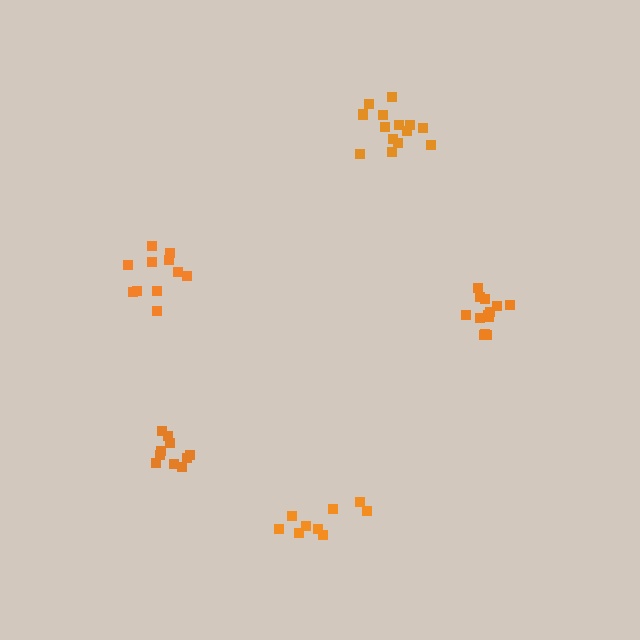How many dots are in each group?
Group 1: 10 dots, Group 2: 14 dots, Group 3: 12 dots, Group 4: 14 dots, Group 5: 9 dots (59 total).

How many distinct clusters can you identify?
There are 5 distinct clusters.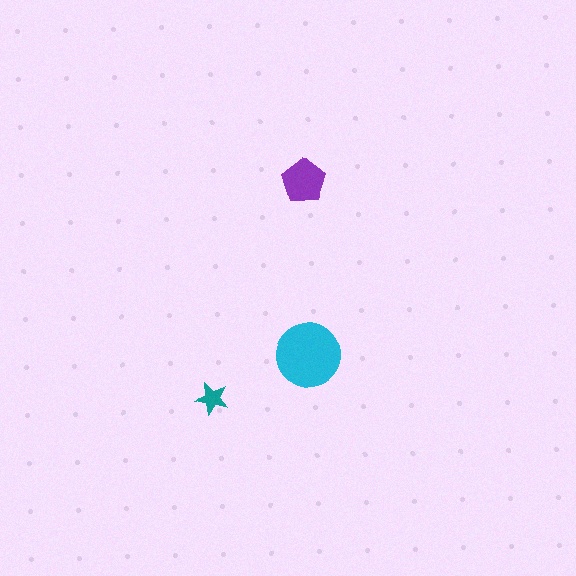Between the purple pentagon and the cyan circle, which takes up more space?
The cyan circle.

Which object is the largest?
The cyan circle.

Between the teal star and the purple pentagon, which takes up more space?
The purple pentagon.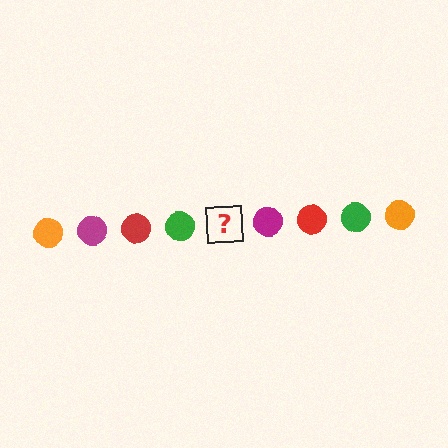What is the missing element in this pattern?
The missing element is an orange circle.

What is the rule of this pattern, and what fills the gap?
The rule is that the pattern cycles through orange, magenta, red, green circles. The gap should be filled with an orange circle.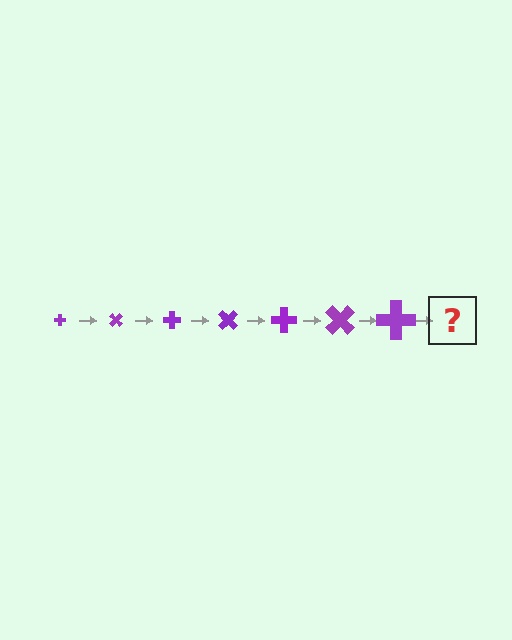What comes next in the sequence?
The next element should be a cross, larger than the previous one and rotated 315 degrees from the start.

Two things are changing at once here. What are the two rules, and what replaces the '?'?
The two rules are that the cross grows larger each step and it rotates 45 degrees each step. The '?' should be a cross, larger than the previous one and rotated 315 degrees from the start.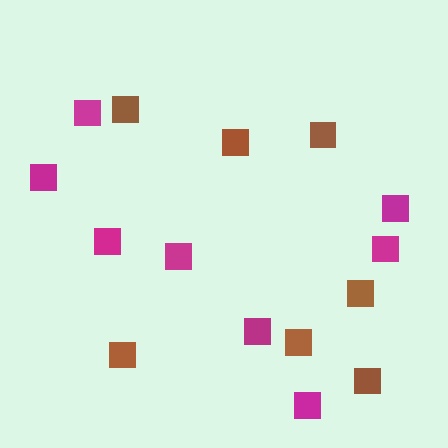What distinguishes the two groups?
There are 2 groups: one group of brown squares (7) and one group of magenta squares (8).